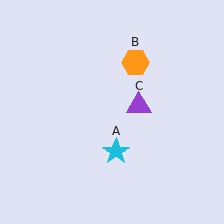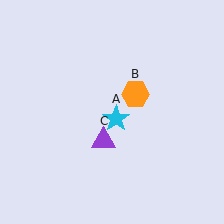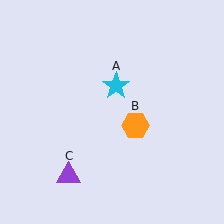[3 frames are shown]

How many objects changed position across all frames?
3 objects changed position: cyan star (object A), orange hexagon (object B), purple triangle (object C).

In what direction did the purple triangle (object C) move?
The purple triangle (object C) moved down and to the left.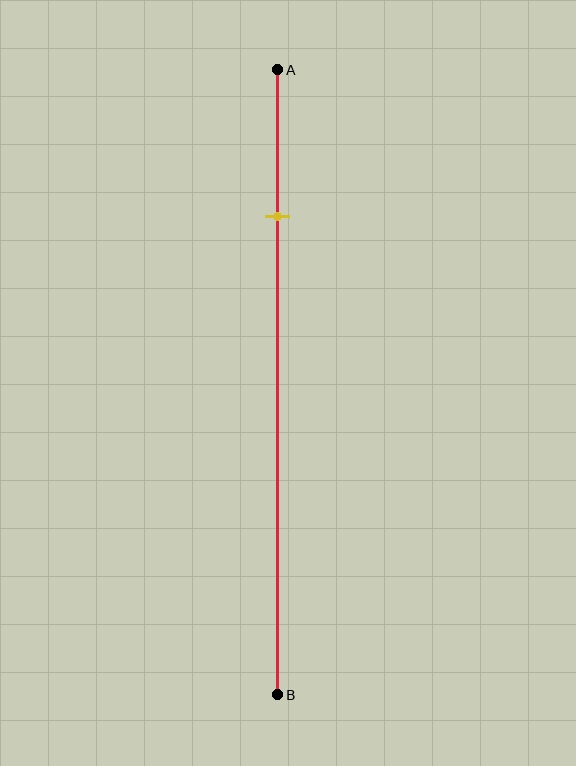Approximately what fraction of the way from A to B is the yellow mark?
The yellow mark is approximately 25% of the way from A to B.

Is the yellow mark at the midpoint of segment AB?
No, the mark is at about 25% from A, not at the 50% midpoint.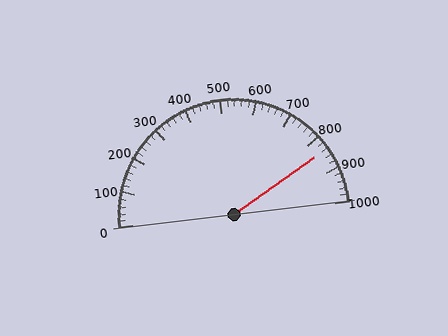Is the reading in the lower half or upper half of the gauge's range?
The reading is in the upper half of the range (0 to 1000).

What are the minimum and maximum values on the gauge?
The gauge ranges from 0 to 1000.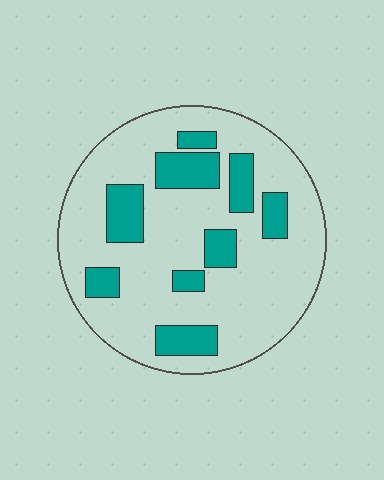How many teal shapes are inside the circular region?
9.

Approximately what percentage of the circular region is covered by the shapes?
Approximately 25%.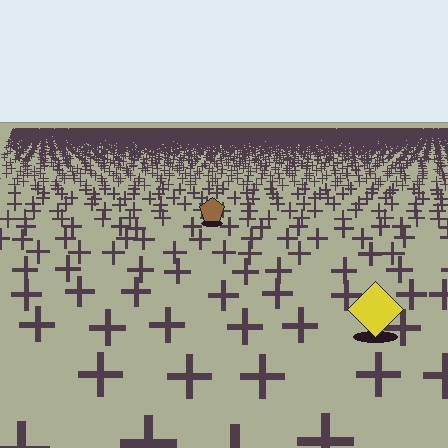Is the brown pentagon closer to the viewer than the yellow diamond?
No. The yellow diamond is closer — you can tell from the texture gradient: the ground texture is coarser near it.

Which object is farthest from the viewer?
The brown pentagon is farthest from the viewer. It appears smaller and the ground texture around it is denser.